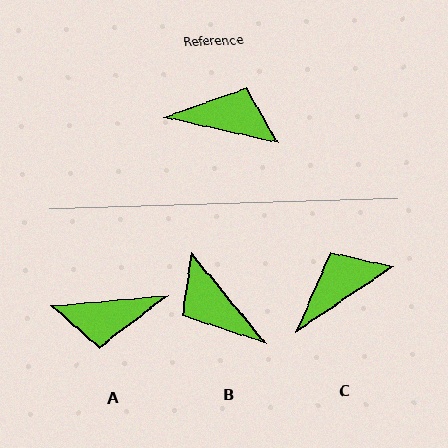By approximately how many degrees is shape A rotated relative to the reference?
Approximately 162 degrees clockwise.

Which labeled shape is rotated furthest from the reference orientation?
A, about 162 degrees away.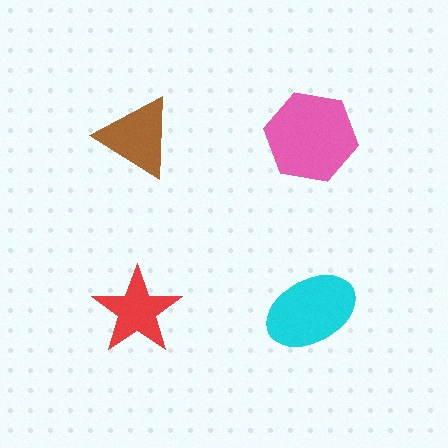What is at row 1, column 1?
A brown triangle.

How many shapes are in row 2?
2 shapes.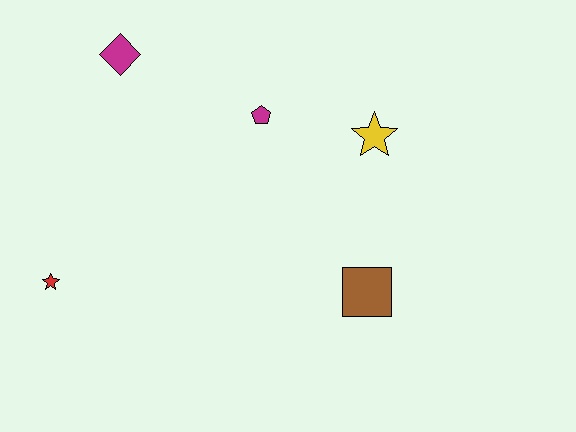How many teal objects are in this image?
There are no teal objects.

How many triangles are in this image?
There are no triangles.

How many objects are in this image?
There are 5 objects.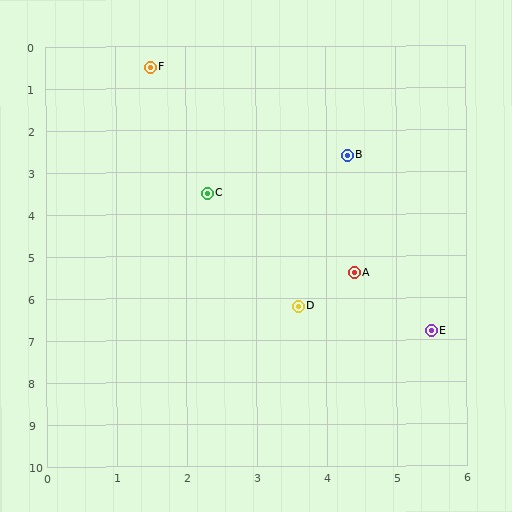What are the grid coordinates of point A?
Point A is at approximately (4.4, 5.4).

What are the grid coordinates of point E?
Point E is at approximately (5.5, 6.8).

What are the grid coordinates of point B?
Point B is at approximately (4.3, 2.6).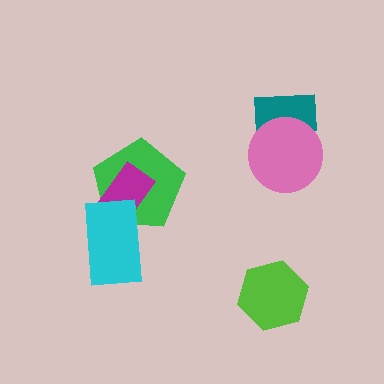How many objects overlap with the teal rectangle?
1 object overlaps with the teal rectangle.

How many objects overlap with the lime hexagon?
0 objects overlap with the lime hexagon.